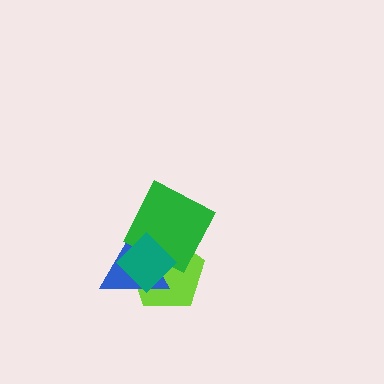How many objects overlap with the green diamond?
3 objects overlap with the green diamond.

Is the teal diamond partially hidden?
No, no other shape covers it.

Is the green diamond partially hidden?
Yes, it is partially covered by another shape.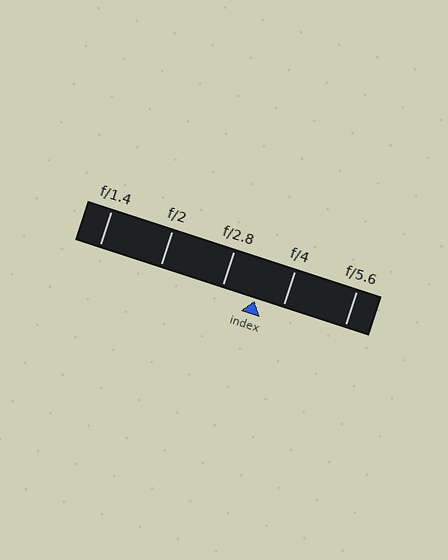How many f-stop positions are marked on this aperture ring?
There are 5 f-stop positions marked.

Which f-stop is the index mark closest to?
The index mark is closest to f/4.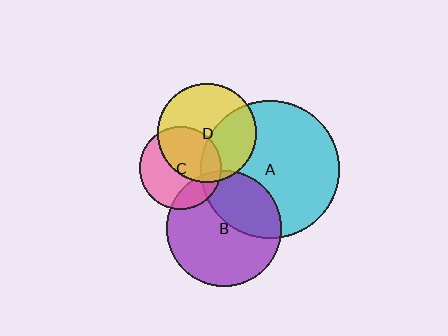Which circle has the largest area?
Circle A (cyan).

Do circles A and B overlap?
Yes.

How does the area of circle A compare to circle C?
Approximately 2.8 times.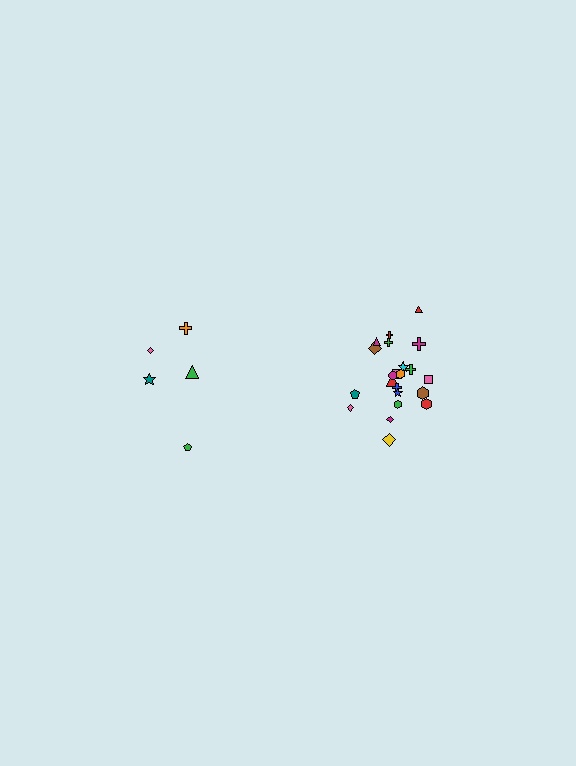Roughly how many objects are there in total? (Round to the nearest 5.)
Roughly 25 objects in total.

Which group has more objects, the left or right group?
The right group.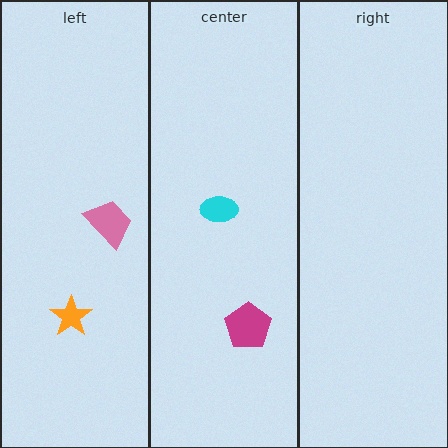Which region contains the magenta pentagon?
The center region.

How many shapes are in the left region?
2.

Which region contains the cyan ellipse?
The center region.